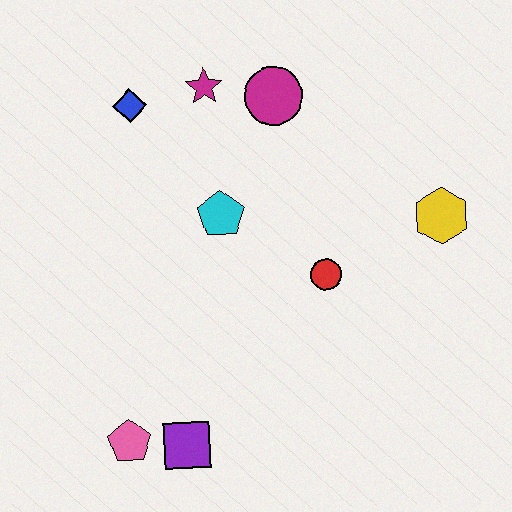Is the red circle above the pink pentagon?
Yes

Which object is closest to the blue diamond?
The magenta star is closest to the blue diamond.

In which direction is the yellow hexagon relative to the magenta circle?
The yellow hexagon is to the right of the magenta circle.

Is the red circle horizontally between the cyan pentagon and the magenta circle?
No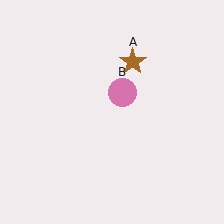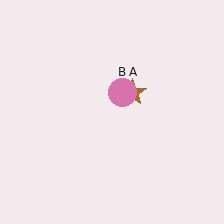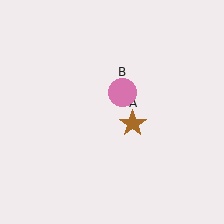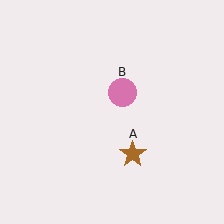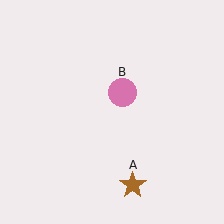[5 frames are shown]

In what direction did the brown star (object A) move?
The brown star (object A) moved down.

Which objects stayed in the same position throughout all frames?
Pink circle (object B) remained stationary.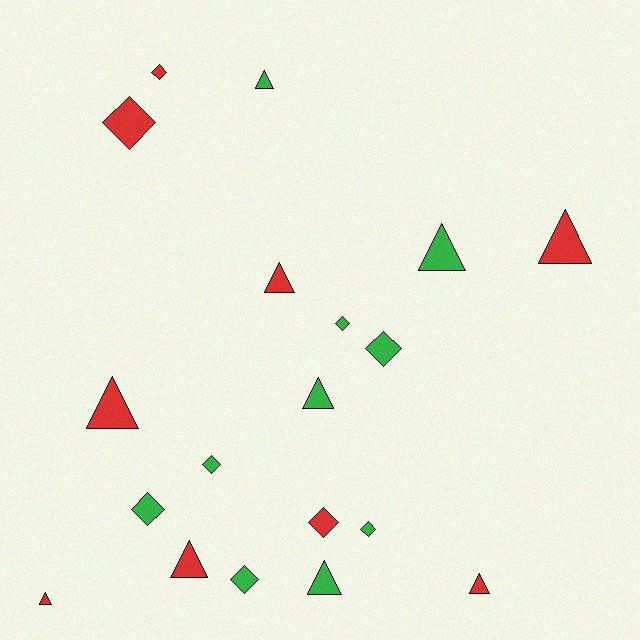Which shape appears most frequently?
Triangle, with 10 objects.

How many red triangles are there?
There are 6 red triangles.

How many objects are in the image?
There are 19 objects.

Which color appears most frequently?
Green, with 10 objects.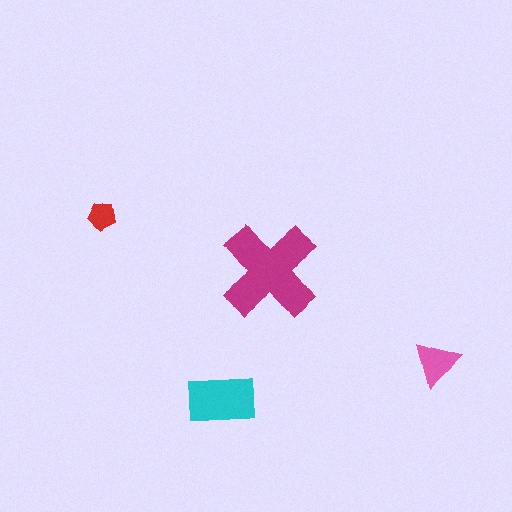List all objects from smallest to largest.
The red pentagon, the pink triangle, the cyan rectangle, the magenta cross.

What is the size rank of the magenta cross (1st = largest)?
1st.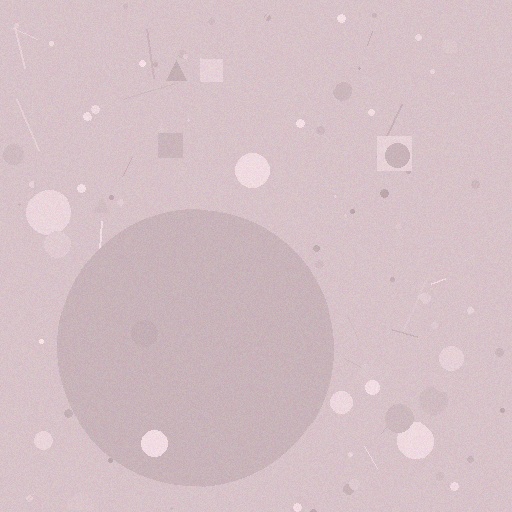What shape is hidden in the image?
A circle is hidden in the image.